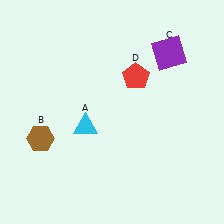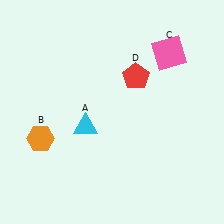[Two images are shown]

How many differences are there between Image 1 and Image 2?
There are 2 differences between the two images.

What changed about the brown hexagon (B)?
In Image 1, B is brown. In Image 2, it changed to orange.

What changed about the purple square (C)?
In Image 1, C is purple. In Image 2, it changed to pink.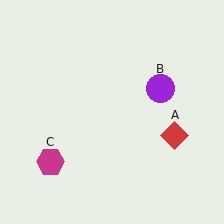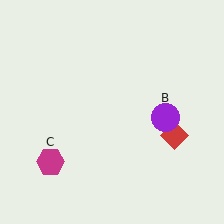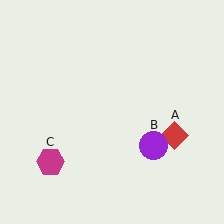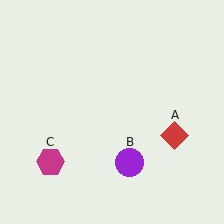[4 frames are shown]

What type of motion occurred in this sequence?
The purple circle (object B) rotated clockwise around the center of the scene.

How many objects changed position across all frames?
1 object changed position: purple circle (object B).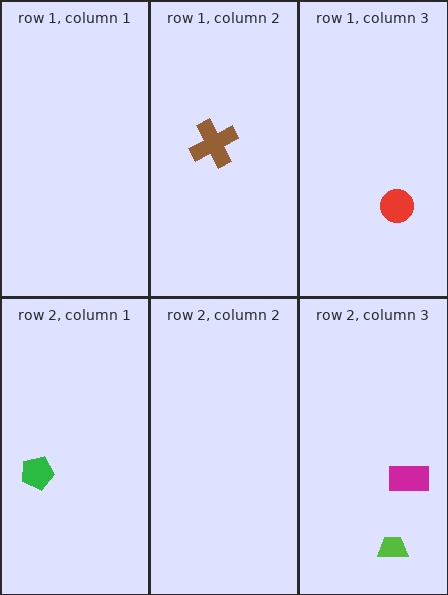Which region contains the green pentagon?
The row 2, column 1 region.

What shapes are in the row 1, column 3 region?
The red circle.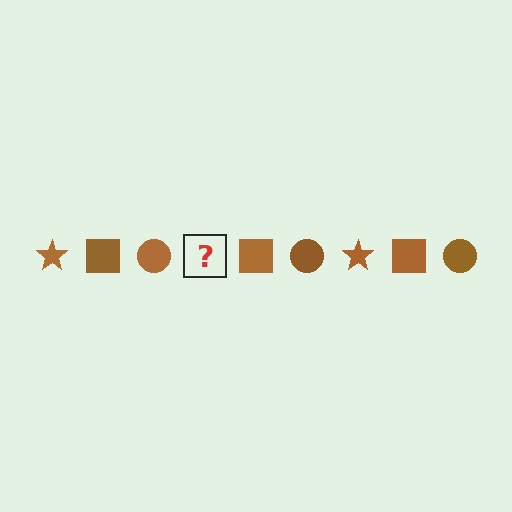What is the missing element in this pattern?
The missing element is a brown star.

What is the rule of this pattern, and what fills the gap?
The rule is that the pattern cycles through star, square, circle shapes in brown. The gap should be filled with a brown star.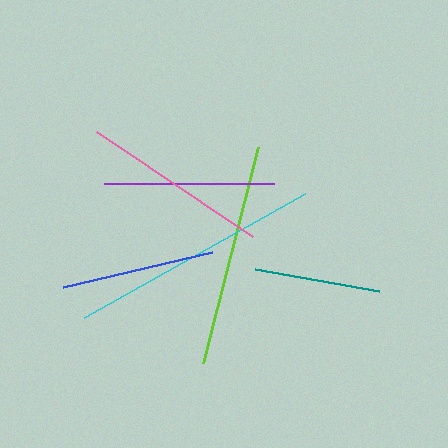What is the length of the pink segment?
The pink segment is approximately 188 pixels long.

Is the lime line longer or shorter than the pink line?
The lime line is longer than the pink line.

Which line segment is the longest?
The cyan line is the longest at approximately 253 pixels.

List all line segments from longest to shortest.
From longest to shortest: cyan, lime, pink, purple, blue, teal.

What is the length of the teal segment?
The teal segment is approximately 126 pixels long.